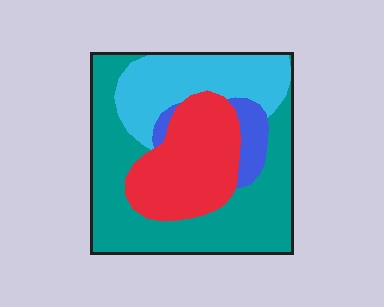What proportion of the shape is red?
Red covers around 25% of the shape.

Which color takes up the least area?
Blue, at roughly 5%.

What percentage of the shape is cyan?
Cyan covers about 25% of the shape.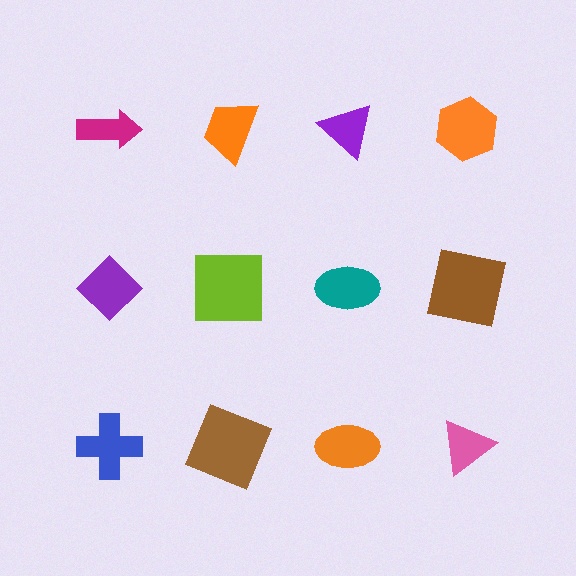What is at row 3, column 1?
A blue cross.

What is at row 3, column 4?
A pink triangle.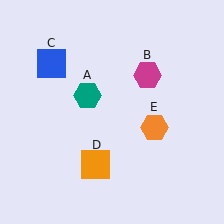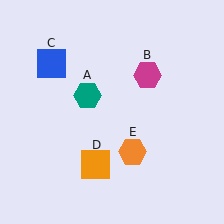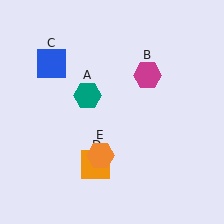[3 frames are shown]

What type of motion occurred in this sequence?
The orange hexagon (object E) rotated clockwise around the center of the scene.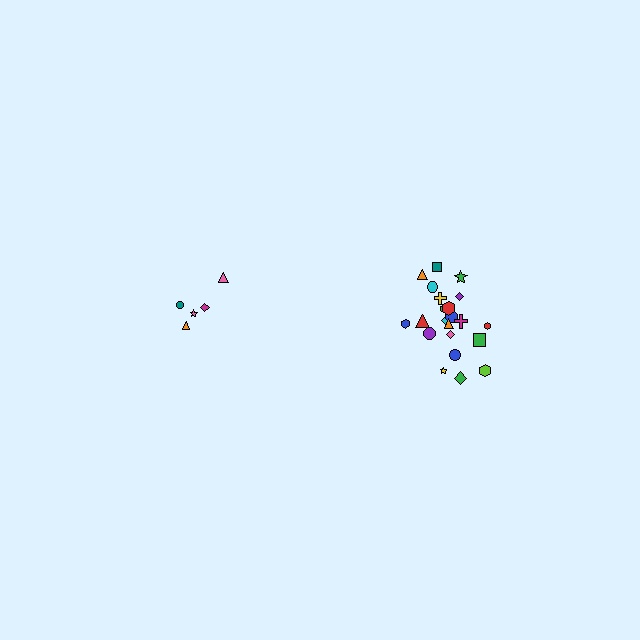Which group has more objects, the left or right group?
The right group.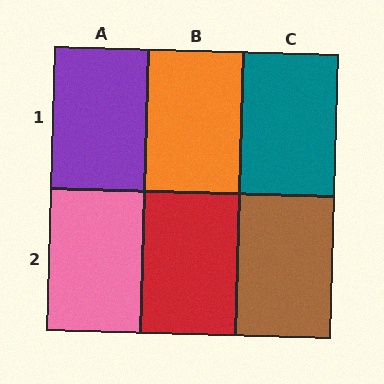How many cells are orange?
1 cell is orange.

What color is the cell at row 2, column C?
Brown.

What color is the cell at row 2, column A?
Pink.